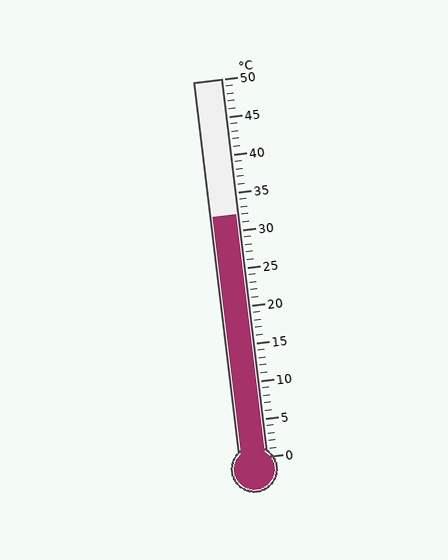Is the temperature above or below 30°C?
The temperature is above 30°C.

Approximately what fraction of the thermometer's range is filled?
The thermometer is filled to approximately 65% of its range.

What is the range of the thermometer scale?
The thermometer scale ranges from 0°C to 50°C.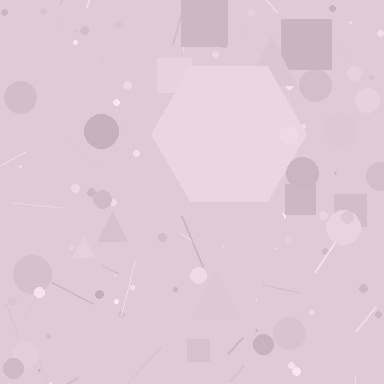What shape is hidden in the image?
A hexagon is hidden in the image.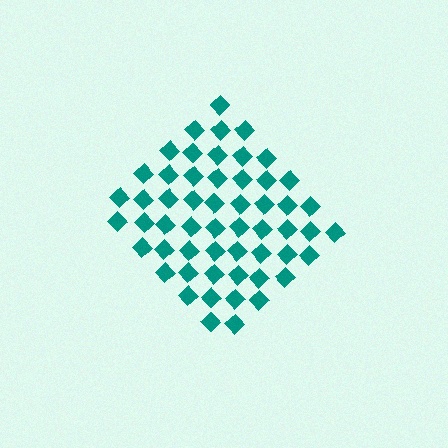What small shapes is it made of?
It is made of small diamonds.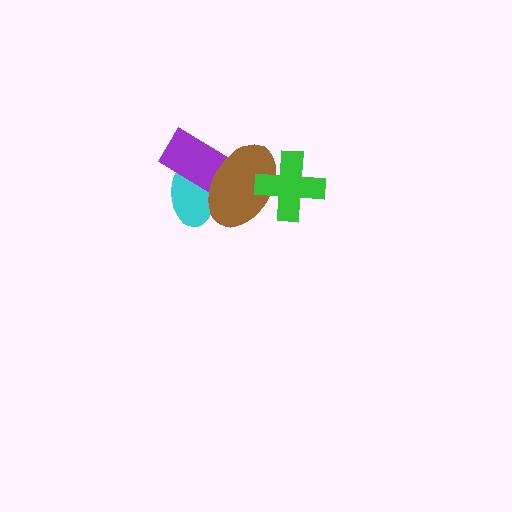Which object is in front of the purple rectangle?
The brown ellipse is in front of the purple rectangle.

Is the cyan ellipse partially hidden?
Yes, it is partially covered by another shape.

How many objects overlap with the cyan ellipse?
2 objects overlap with the cyan ellipse.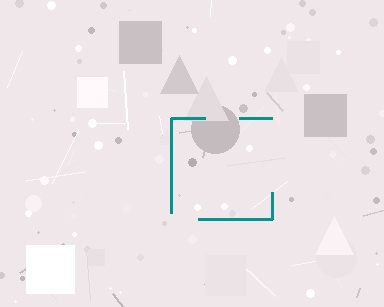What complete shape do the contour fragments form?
The contour fragments form a square.